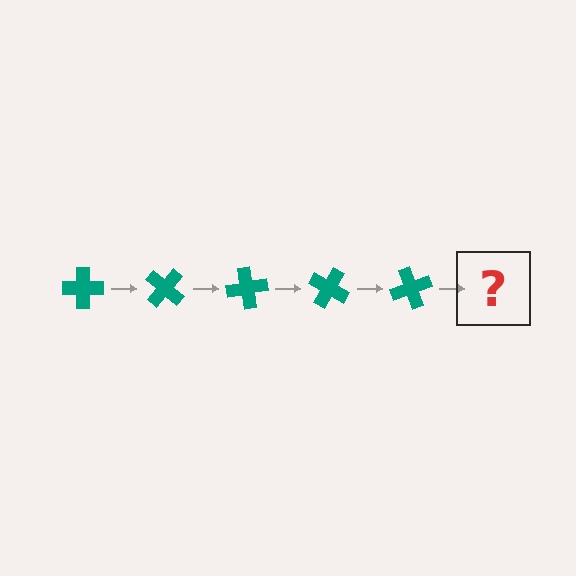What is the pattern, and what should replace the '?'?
The pattern is that the cross rotates 40 degrees each step. The '?' should be a teal cross rotated 200 degrees.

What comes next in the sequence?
The next element should be a teal cross rotated 200 degrees.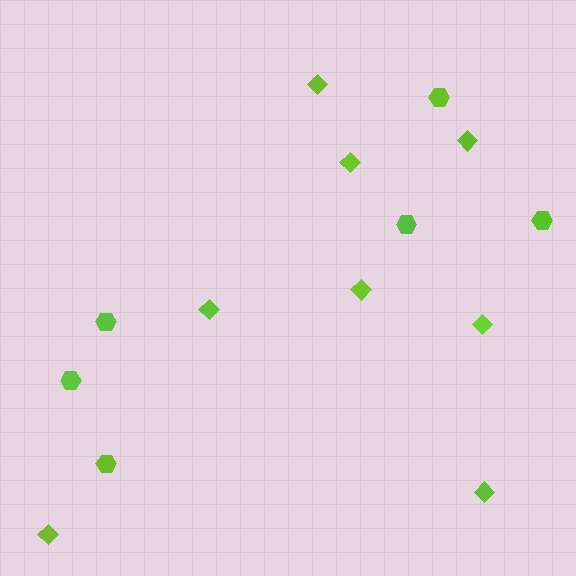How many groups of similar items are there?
There are 2 groups: one group of diamonds (8) and one group of hexagons (6).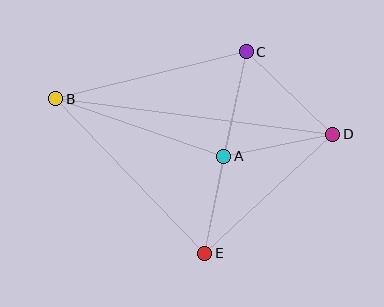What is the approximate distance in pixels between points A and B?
The distance between A and B is approximately 178 pixels.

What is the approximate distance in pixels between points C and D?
The distance between C and D is approximately 119 pixels.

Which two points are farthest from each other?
Points B and D are farthest from each other.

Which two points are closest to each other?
Points A and E are closest to each other.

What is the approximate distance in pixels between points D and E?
The distance between D and E is approximately 175 pixels.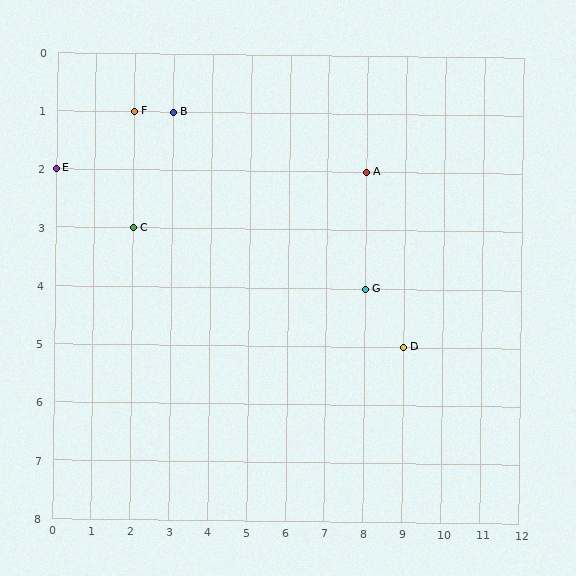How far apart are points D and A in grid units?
Points D and A are 1 column and 3 rows apart (about 3.2 grid units diagonally).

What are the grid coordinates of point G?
Point G is at grid coordinates (8, 4).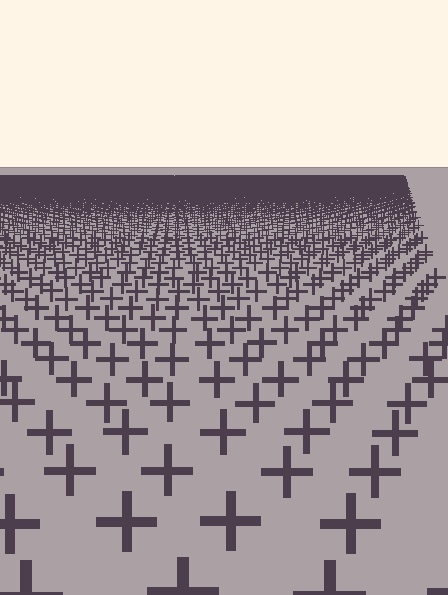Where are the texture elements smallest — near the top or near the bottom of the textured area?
Near the top.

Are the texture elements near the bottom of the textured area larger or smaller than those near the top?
Larger. Near the bottom, elements are closer to the viewer and appear at a bigger on-screen size.